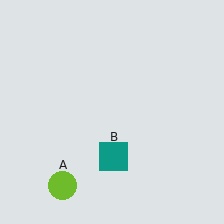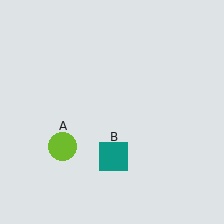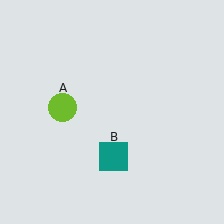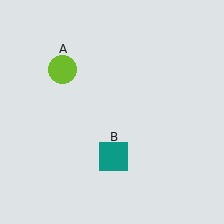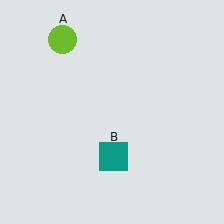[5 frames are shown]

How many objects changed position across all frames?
1 object changed position: lime circle (object A).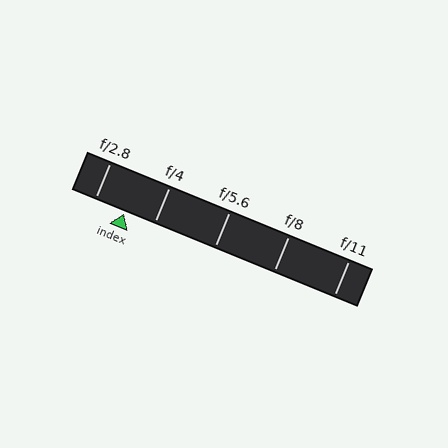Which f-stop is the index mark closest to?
The index mark is closest to f/4.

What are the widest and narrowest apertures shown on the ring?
The widest aperture shown is f/2.8 and the narrowest is f/11.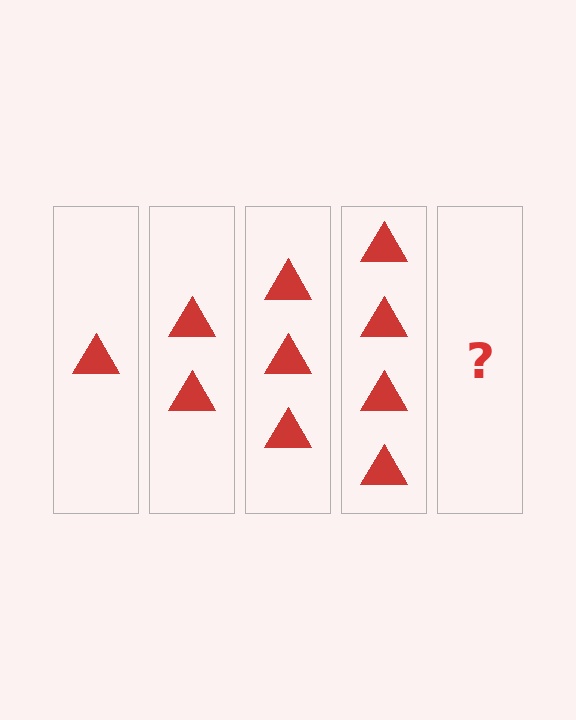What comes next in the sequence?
The next element should be 5 triangles.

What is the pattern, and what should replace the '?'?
The pattern is that each step adds one more triangle. The '?' should be 5 triangles.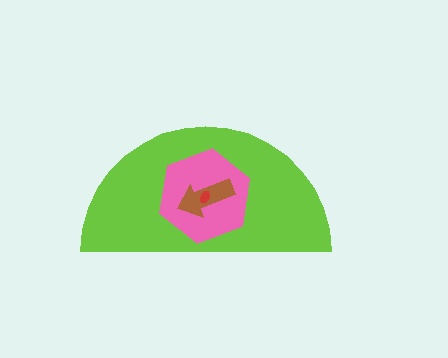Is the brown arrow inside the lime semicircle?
Yes.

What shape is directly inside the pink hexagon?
The brown arrow.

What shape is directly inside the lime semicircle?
The pink hexagon.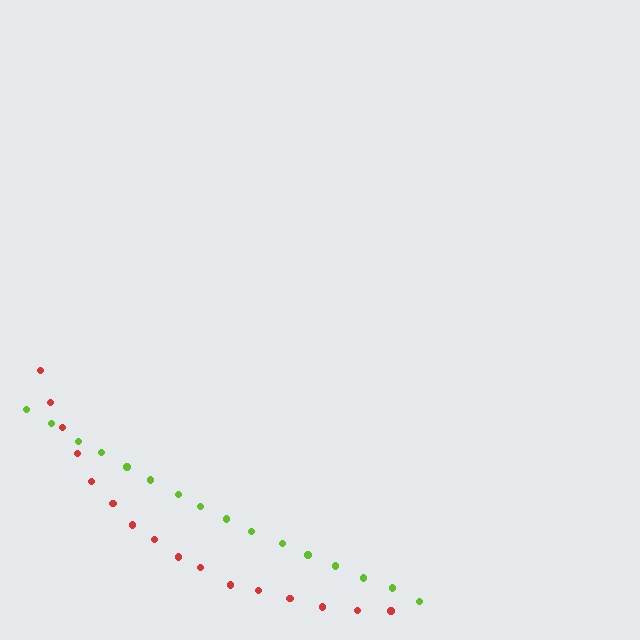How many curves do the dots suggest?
There are 2 distinct paths.